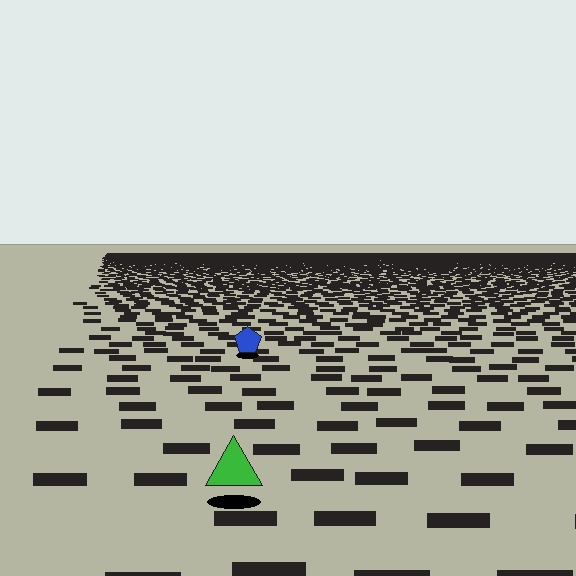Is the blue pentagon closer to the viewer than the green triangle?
No. The green triangle is closer — you can tell from the texture gradient: the ground texture is coarser near it.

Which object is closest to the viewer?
The green triangle is closest. The texture marks near it are larger and more spread out.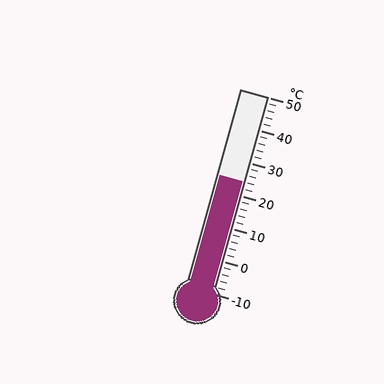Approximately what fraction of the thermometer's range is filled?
The thermometer is filled to approximately 55% of its range.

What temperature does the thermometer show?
The thermometer shows approximately 24°C.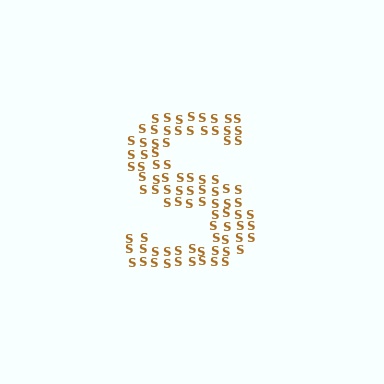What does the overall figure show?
The overall figure shows the letter S.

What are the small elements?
The small elements are letter S's.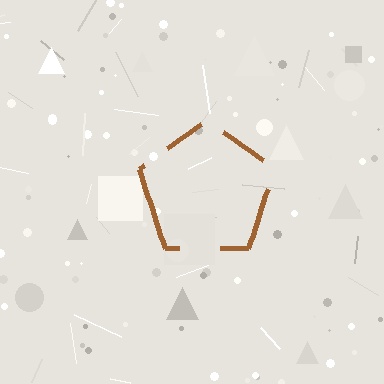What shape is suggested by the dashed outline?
The dashed outline suggests a pentagon.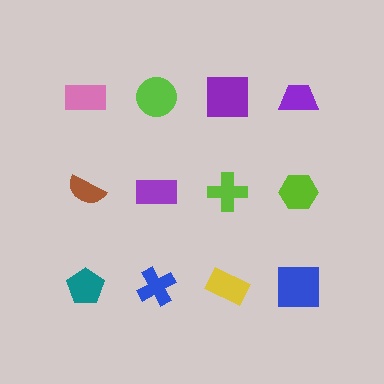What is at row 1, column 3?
A purple square.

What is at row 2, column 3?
A lime cross.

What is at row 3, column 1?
A teal pentagon.